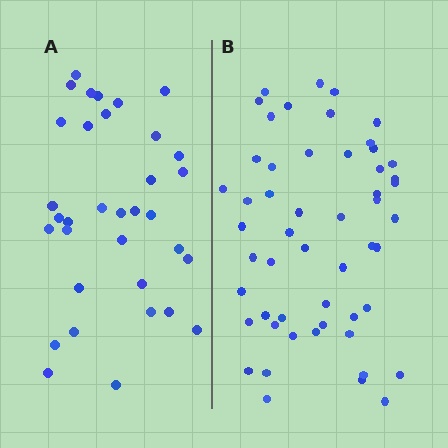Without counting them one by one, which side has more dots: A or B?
Region B (the right region) has more dots.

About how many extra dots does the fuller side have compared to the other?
Region B has approximately 20 more dots than region A.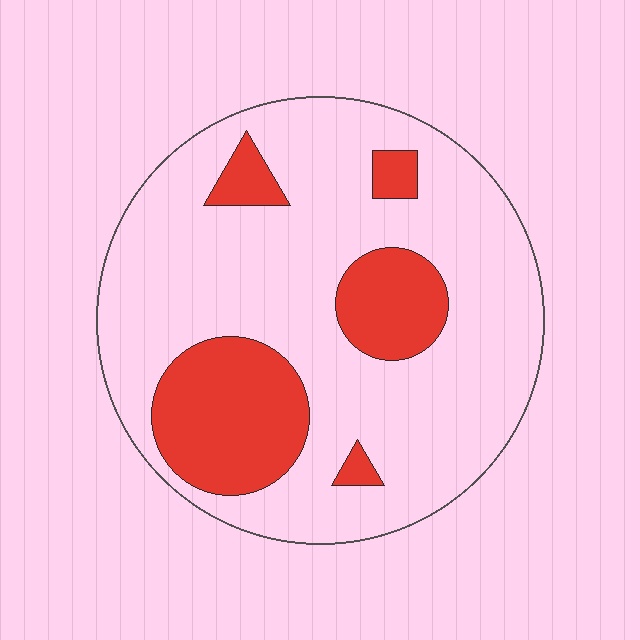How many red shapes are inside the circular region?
5.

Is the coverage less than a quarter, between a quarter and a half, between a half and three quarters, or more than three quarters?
Less than a quarter.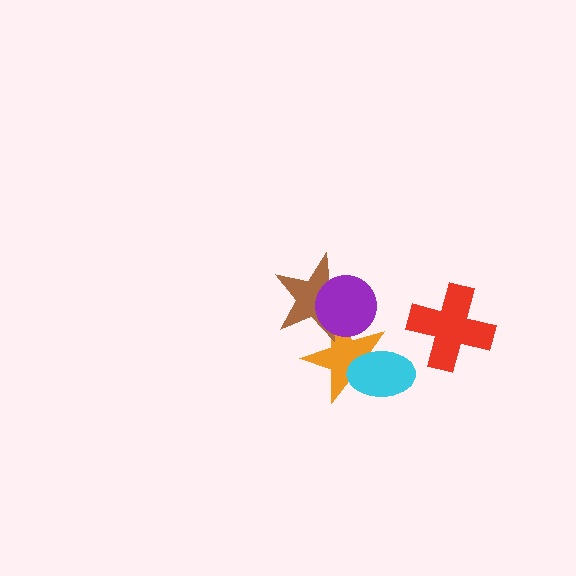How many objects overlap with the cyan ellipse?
1 object overlaps with the cyan ellipse.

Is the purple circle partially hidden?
No, no other shape covers it.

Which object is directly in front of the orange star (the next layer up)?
The brown star is directly in front of the orange star.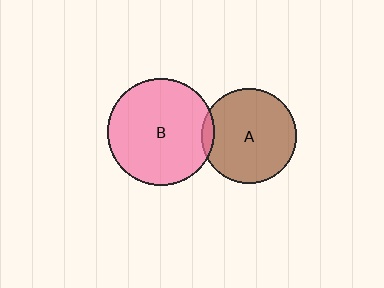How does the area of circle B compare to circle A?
Approximately 1.3 times.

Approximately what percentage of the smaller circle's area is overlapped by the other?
Approximately 5%.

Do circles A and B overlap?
Yes.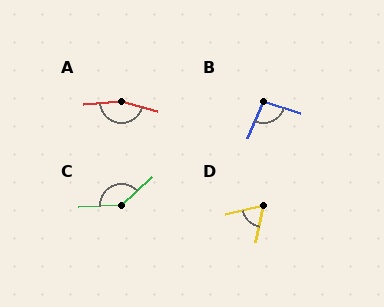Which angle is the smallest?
D, at approximately 65 degrees.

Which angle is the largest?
A, at approximately 161 degrees.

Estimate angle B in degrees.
Approximately 96 degrees.